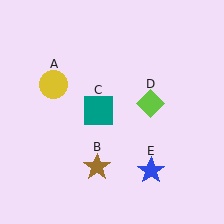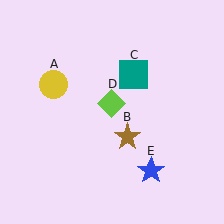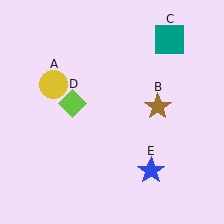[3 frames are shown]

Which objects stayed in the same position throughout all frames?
Yellow circle (object A) and blue star (object E) remained stationary.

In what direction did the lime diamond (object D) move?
The lime diamond (object D) moved left.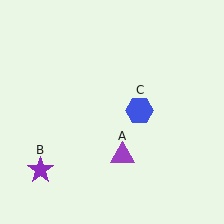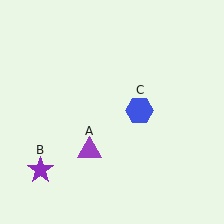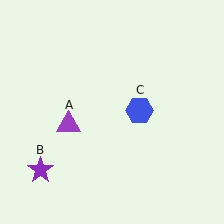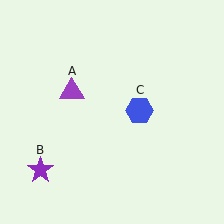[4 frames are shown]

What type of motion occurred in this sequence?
The purple triangle (object A) rotated clockwise around the center of the scene.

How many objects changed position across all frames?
1 object changed position: purple triangle (object A).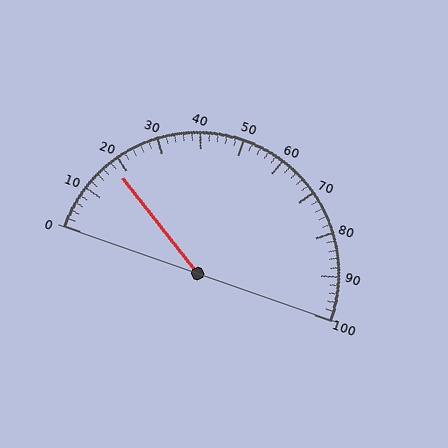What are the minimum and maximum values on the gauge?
The gauge ranges from 0 to 100.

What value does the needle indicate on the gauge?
The needle indicates approximately 18.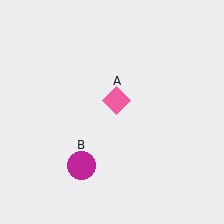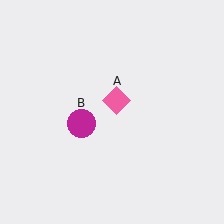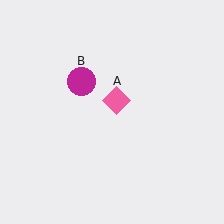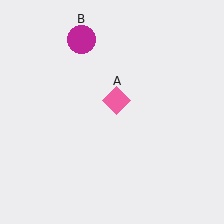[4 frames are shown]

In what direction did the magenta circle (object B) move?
The magenta circle (object B) moved up.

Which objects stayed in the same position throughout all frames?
Pink diamond (object A) remained stationary.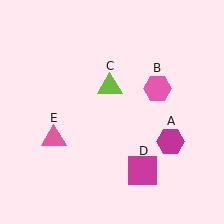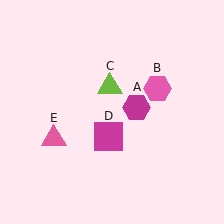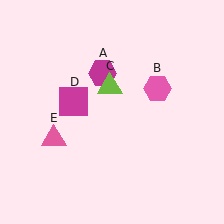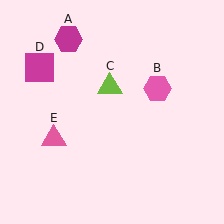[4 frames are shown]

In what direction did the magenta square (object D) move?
The magenta square (object D) moved up and to the left.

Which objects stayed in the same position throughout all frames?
Pink hexagon (object B) and lime triangle (object C) and pink triangle (object E) remained stationary.